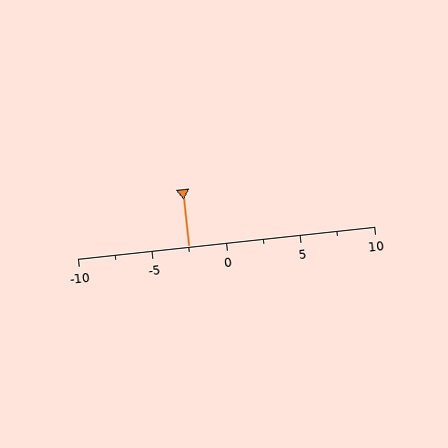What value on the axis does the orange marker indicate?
The marker indicates approximately -2.5.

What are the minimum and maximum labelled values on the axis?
The axis runs from -10 to 10.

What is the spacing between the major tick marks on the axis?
The major ticks are spaced 5 apart.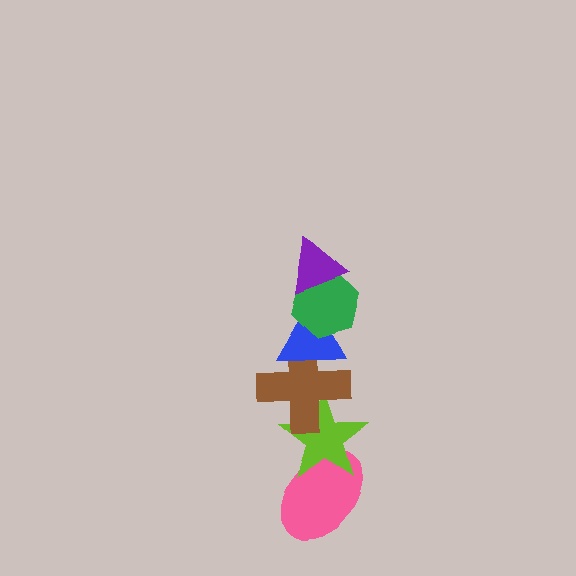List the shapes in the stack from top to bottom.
From top to bottom: the purple triangle, the green hexagon, the blue triangle, the brown cross, the lime star, the pink ellipse.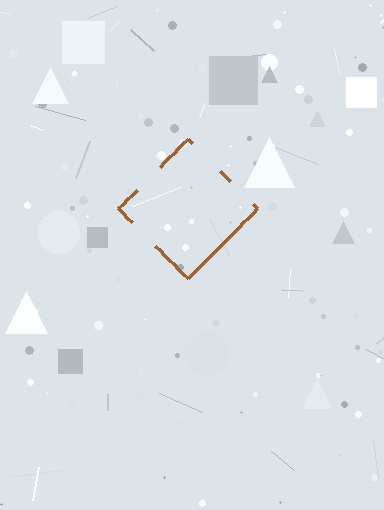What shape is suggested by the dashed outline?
The dashed outline suggests a diamond.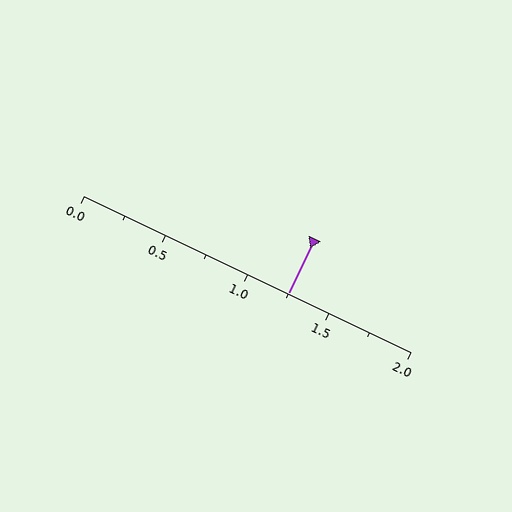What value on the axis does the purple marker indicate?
The marker indicates approximately 1.25.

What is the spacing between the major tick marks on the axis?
The major ticks are spaced 0.5 apart.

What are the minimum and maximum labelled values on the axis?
The axis runs from 0.0 to 2.0.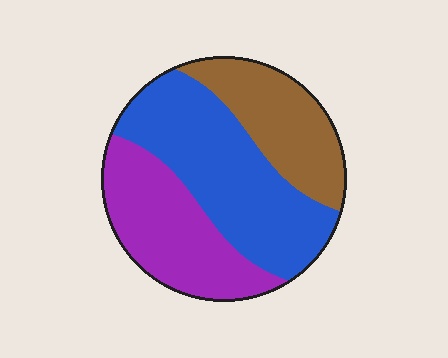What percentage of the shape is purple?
Purple covers roughly 30% of the shape.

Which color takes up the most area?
Blue, at roughly 45%.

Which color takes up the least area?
Brown, at roughly 25%.